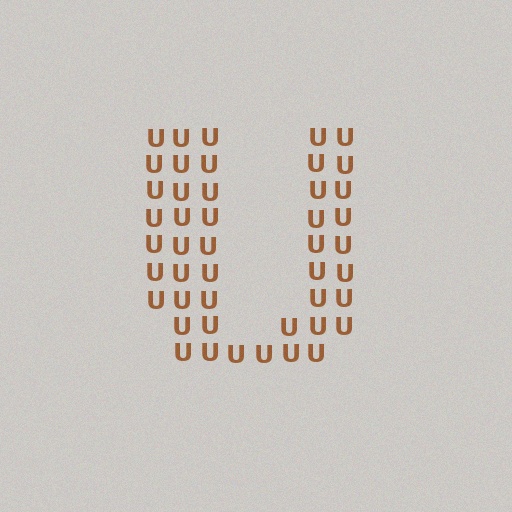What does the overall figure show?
The overall figure shows the letter U.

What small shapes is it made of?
It is made of small letter U's.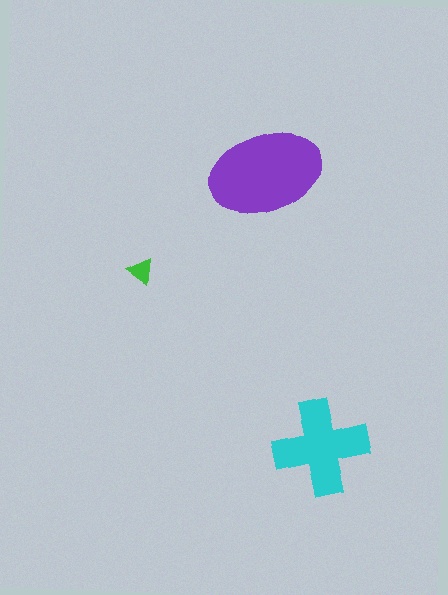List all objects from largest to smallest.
The purple ellipse, the cyan cross, the green triangle.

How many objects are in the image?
There are 3 objects in the image.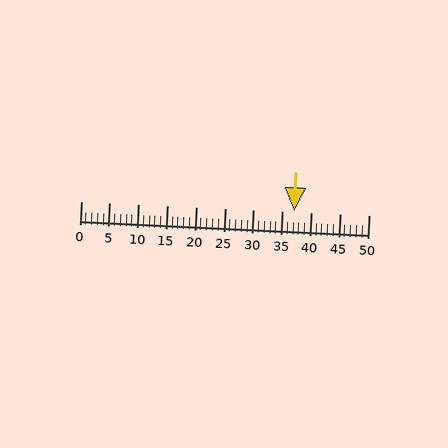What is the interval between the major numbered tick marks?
The major tick marks are spaced 5 units apart.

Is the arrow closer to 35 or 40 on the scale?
The arrow is closer to 35.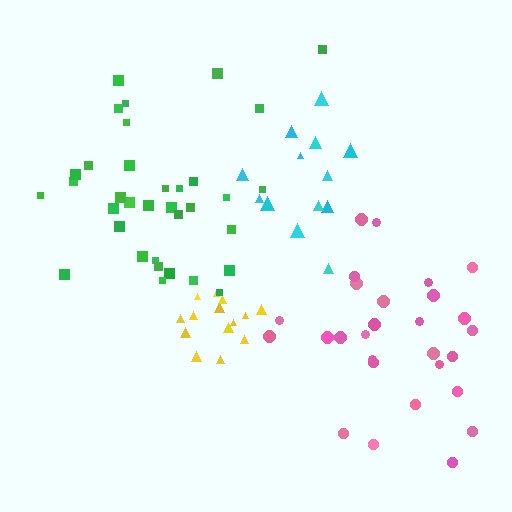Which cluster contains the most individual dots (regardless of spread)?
Green (35).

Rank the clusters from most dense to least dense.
yellow, cyan, green, pink.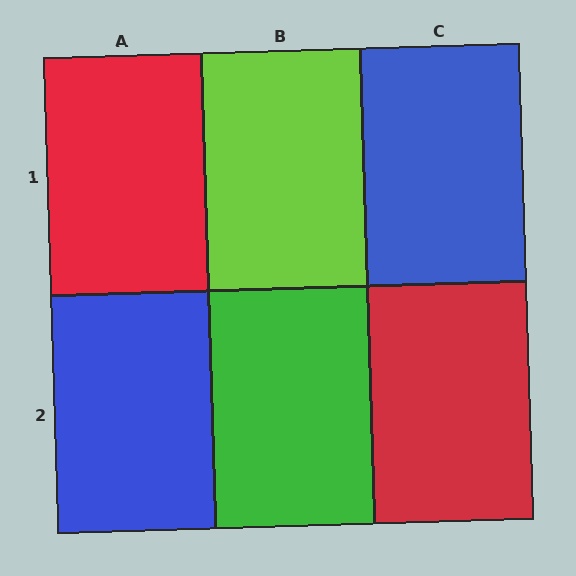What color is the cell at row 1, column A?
Red.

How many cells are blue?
2 cells are blue.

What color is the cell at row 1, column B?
Lime.